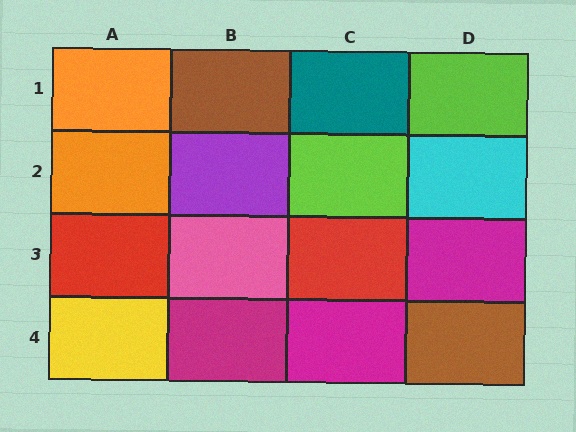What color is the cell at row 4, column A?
Yellow.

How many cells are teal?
1 cell is teal.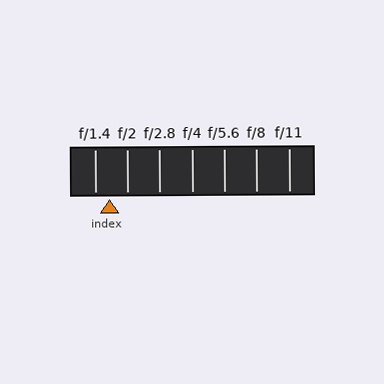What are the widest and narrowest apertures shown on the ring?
The widest aperture shown is f/1.4 and the narrowest is f/11.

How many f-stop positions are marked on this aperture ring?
There are 7 f-stop positions marked.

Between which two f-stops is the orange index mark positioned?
The index mark is between f/1.4 and f/2.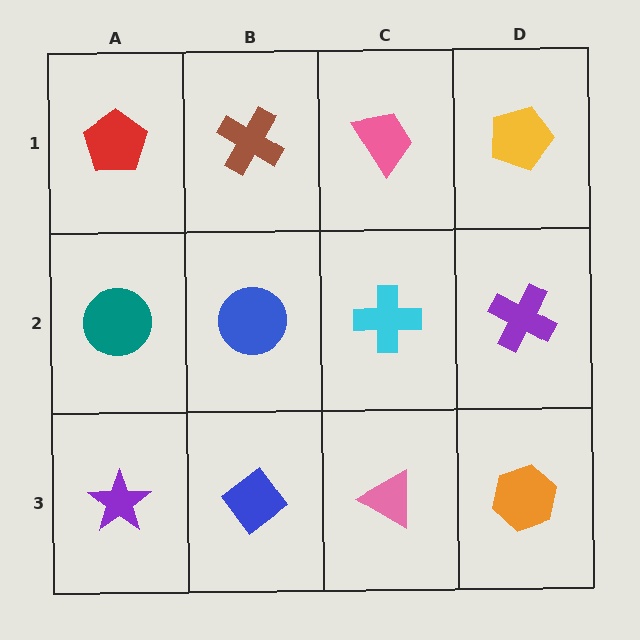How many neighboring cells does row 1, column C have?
3.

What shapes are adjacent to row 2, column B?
A brown cross (row 1, column B), a blue diamond (row 3, column B), a teal circle (row 2, column A), a cyan cross (row 2, column C).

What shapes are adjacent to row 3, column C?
A cyan cross (row 2, column C), a blue diamond (row 3, column B), an orange hexagon (row 3, column D).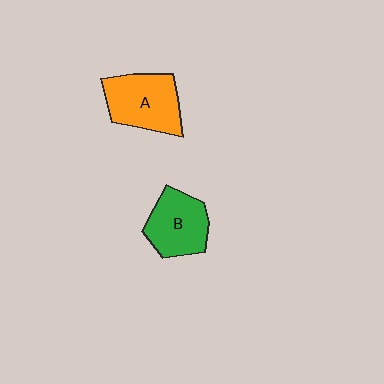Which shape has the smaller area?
Shape B (green).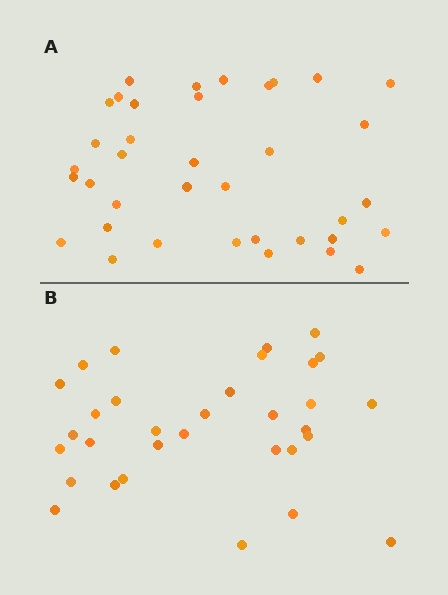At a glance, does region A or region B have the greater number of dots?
Region A (the top region) has more dots.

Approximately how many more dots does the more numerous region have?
Region A has about 5 more dots than region B.